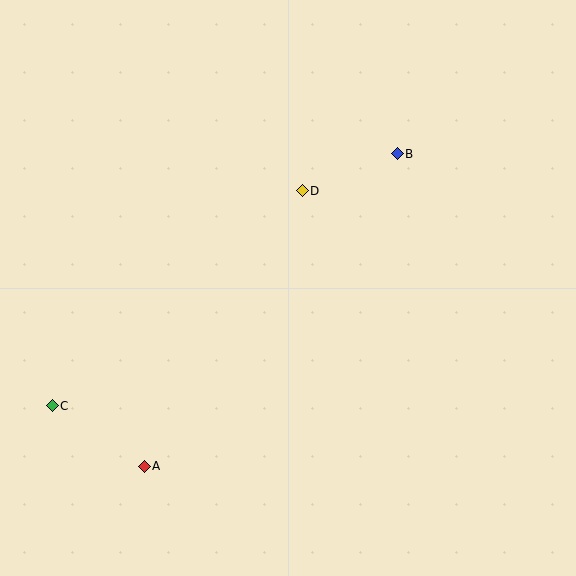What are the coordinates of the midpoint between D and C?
The midpoint between D and C is at (177, 298).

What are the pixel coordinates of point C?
Point C is at (52, 406).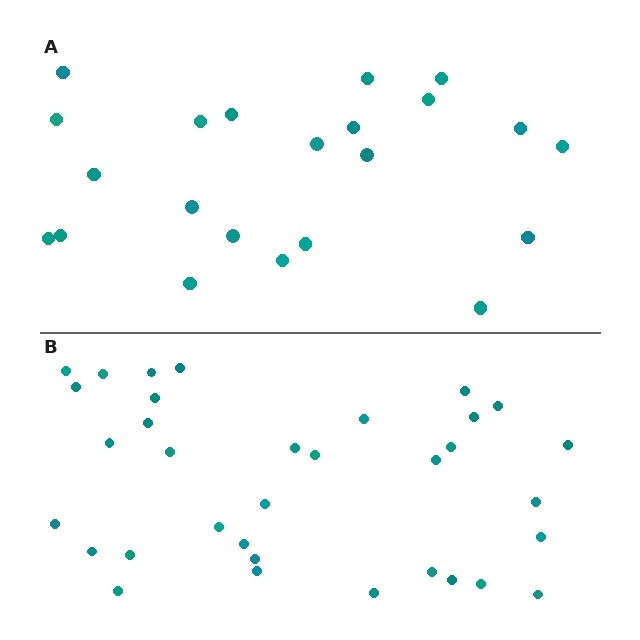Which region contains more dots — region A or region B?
Region B (the bottom region) has more dots.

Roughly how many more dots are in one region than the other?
Region B has roughly 12 or so more dots than region A.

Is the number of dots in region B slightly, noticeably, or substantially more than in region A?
Region B has substantially more. The ratio is roughly 1.5 to 1.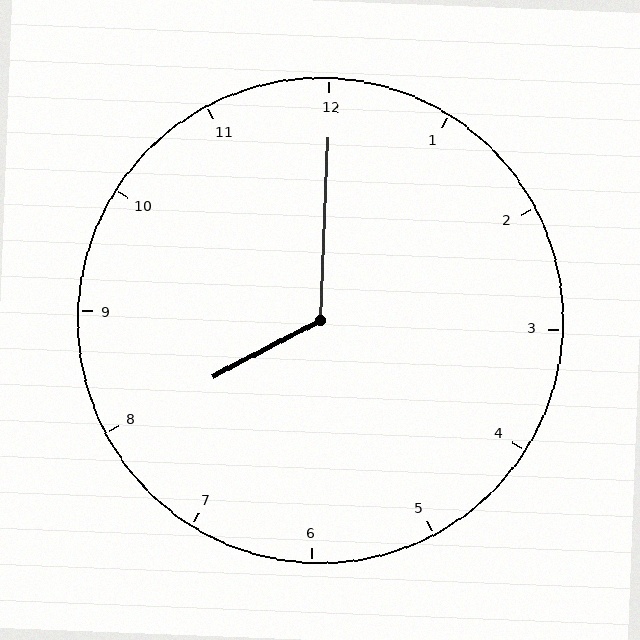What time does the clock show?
8:00.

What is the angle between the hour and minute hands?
Approximately 120 degrees.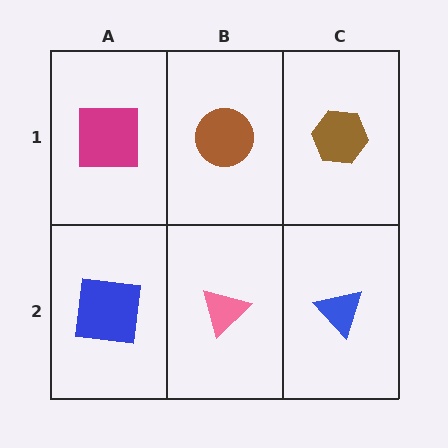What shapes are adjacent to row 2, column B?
A brown circle (row 1, column B), a blue square (row 2, column A), a blue triangle (row 2, column C).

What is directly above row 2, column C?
A brown hexagon.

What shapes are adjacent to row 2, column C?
A brown hexagon (row 1, column C), a pink triangle (row 2, column B).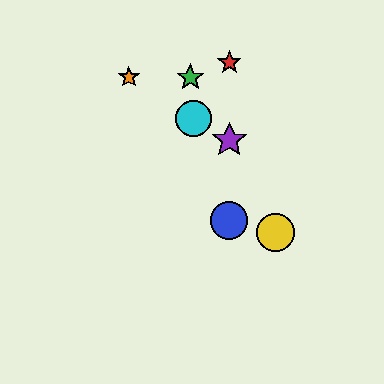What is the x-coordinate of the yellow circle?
The yellow circle is at x≈276.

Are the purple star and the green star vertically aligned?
No, the purple star is at x≈229 and the green star is at x≈190.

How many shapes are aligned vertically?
3 shapes (the red star, the blue circle, the purple star) are aligned vertically.